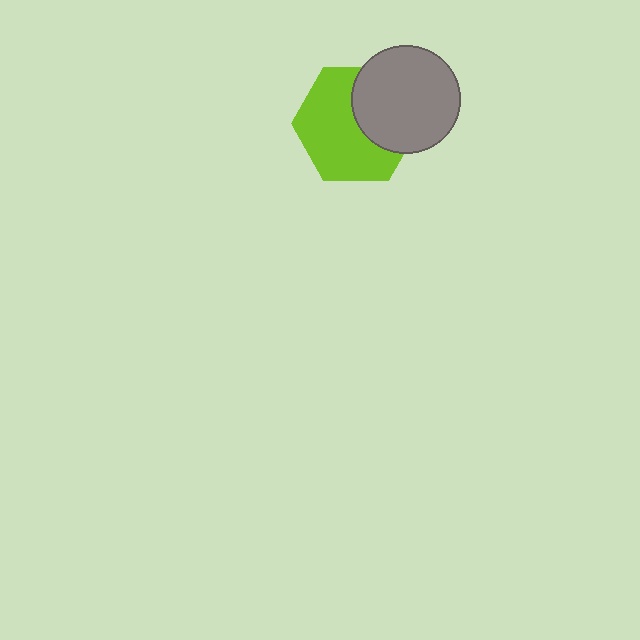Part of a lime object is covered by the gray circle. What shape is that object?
It is a hexagon.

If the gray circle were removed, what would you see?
You would see the complete lime hexagon.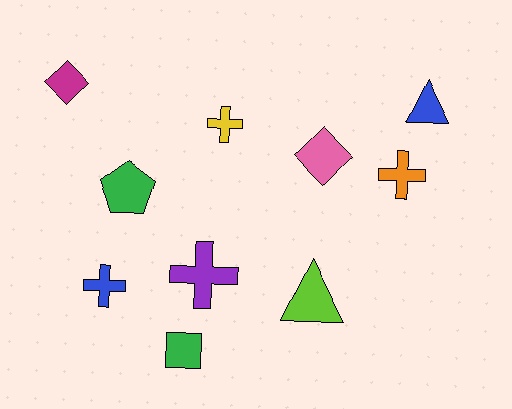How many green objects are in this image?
There are 2 green objects.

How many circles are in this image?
There are no circles.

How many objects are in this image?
There are 10 objects.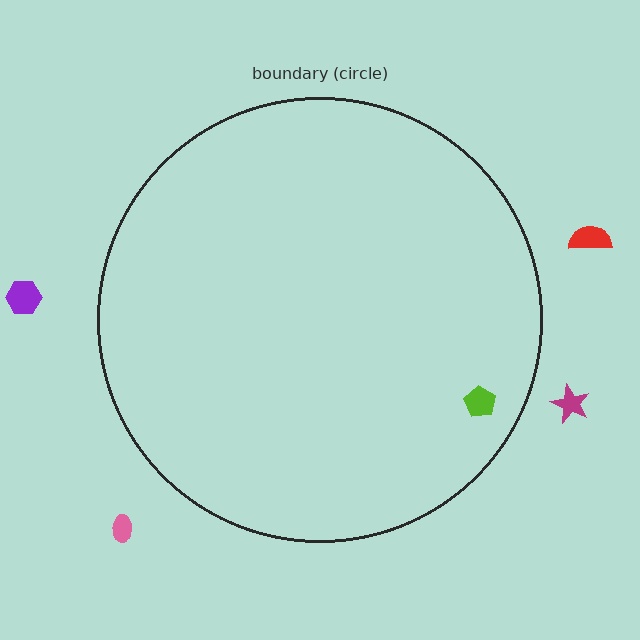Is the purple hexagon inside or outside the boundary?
Outside.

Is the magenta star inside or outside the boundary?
Outside.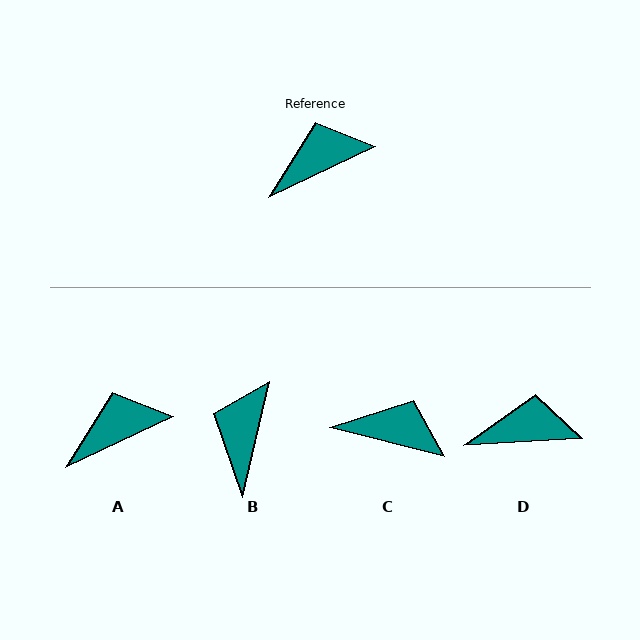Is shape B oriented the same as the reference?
No, it is off by about 51 degrees.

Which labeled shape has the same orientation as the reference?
A.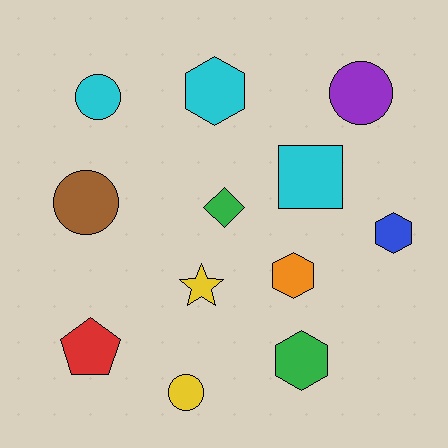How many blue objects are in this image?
There is 1 blue object.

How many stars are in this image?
There is 1 star.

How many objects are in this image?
There are 12 objects.